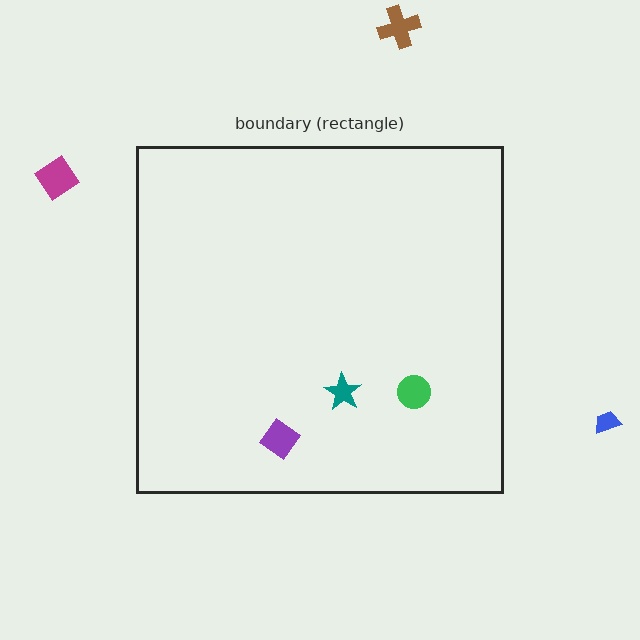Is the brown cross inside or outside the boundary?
Outside.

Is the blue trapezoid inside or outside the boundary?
Outside.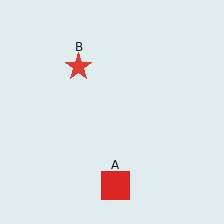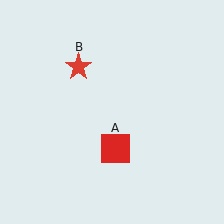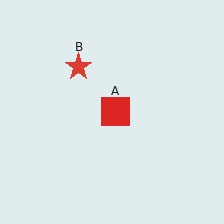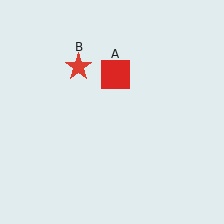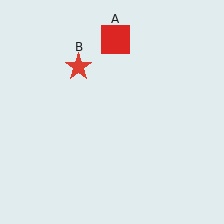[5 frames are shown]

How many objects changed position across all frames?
1 object changed position: red square (object A).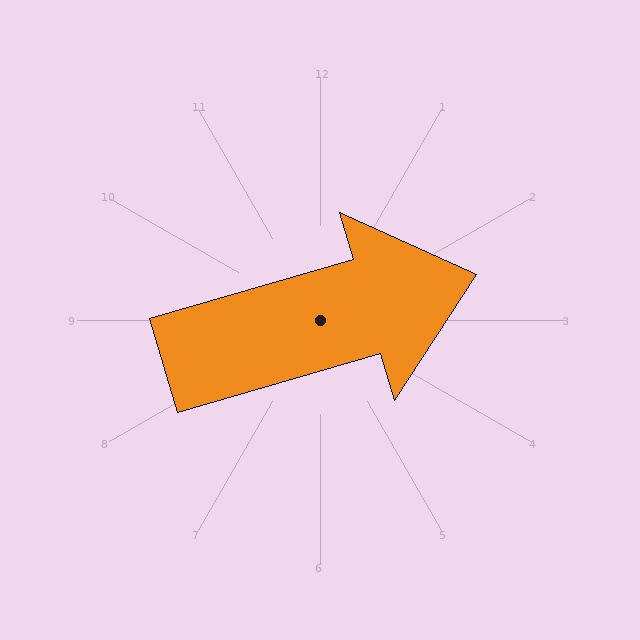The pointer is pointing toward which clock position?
Roughly 2 o'clock.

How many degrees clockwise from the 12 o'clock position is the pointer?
Approximately 74 degrees.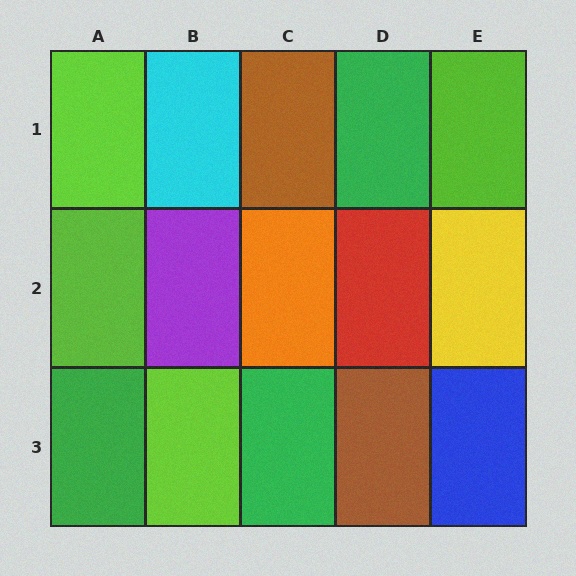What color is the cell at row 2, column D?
Red.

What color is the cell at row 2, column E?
Yellow.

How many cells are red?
1 cell is red.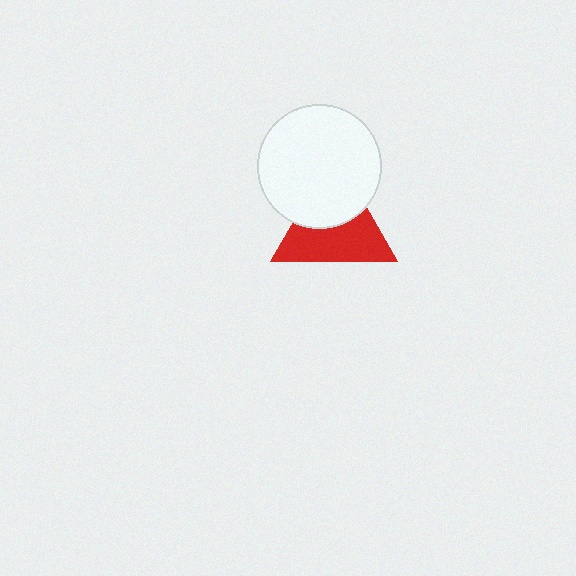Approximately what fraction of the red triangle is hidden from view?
Roughly 43% of the red triangle is hidden behind the white circle.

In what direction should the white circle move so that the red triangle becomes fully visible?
The white circle should move up. That is the shortest direction to clear the overlap and leave the red triangle fully visible.